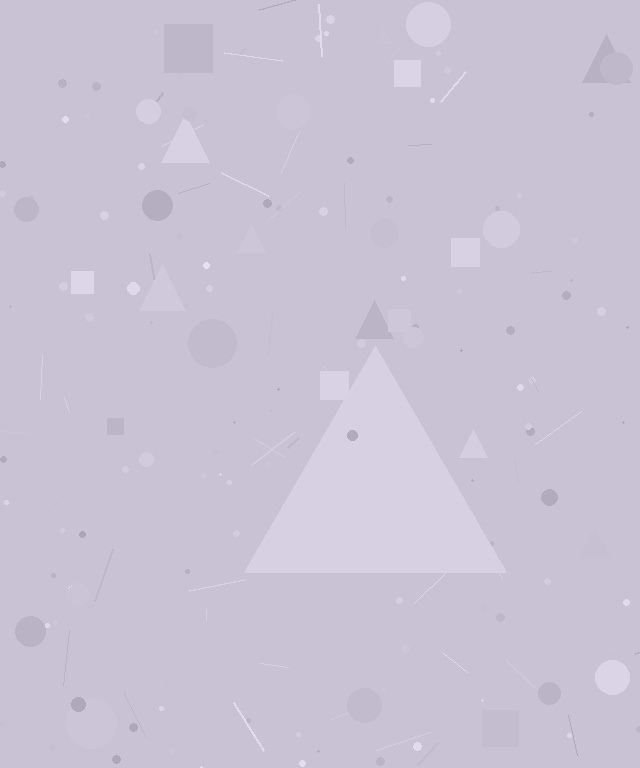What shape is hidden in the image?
A triangle is hidden in the image.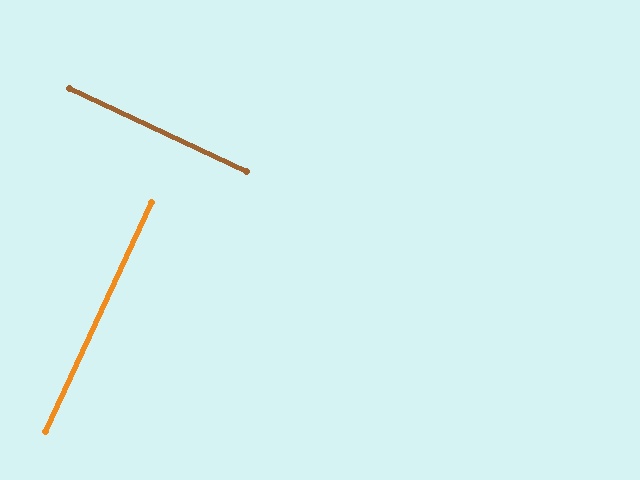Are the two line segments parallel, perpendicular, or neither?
Perpendicular — they meet at approximately 90°.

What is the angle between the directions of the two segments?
Approximately 90 degrees.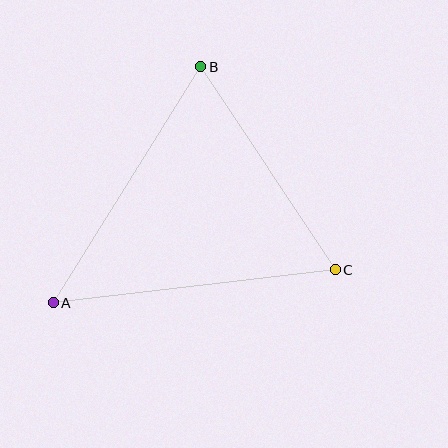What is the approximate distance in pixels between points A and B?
The distance between A and B is approximately 278 pixels.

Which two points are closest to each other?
Points B and C are closest to each other.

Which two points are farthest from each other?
Points A and C are farthest from each other.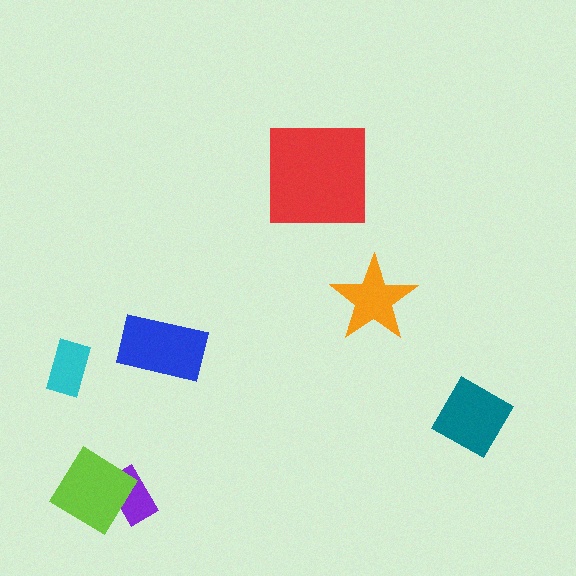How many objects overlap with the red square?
0 objects overlap with the red square.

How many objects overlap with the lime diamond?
1 object overlaps with the lime diamond.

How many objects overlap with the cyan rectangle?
0 objects overlap with the cyan rectangle.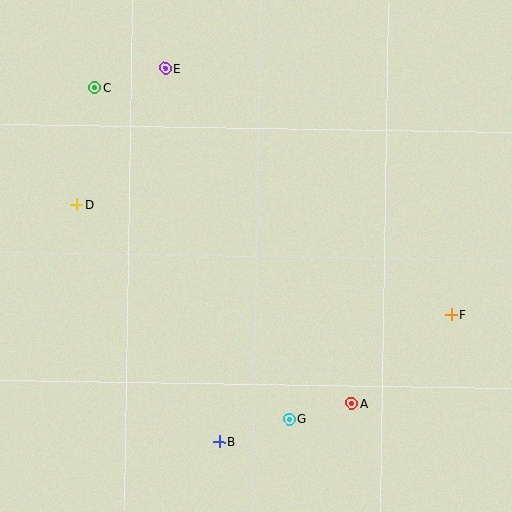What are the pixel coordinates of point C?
Point C is at (94, 88).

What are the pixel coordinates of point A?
Point A is at (352, 403).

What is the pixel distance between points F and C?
The distance between F and C is 423 pixels.